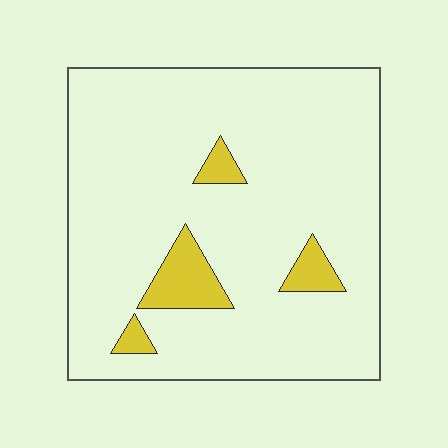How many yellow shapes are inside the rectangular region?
4.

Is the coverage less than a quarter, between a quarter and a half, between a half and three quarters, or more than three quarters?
Less than a quarter.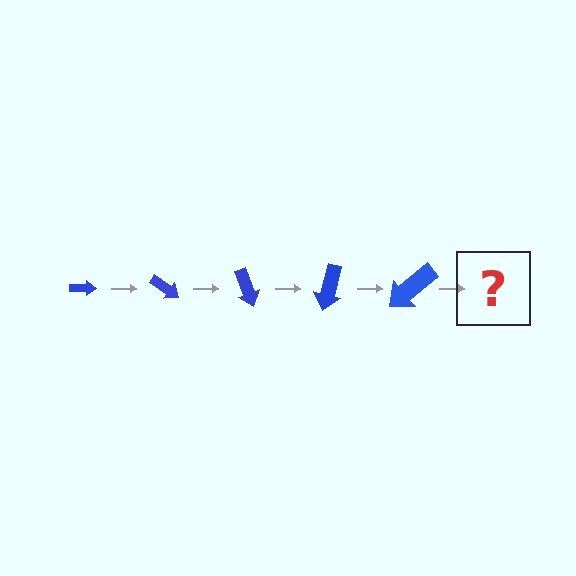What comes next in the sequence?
The next element should be an arrow, larger than the previous one and rotated 175 degrees from the start.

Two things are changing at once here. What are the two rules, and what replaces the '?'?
The two rules are that the arrow grows larger each step and it rotates 35 degrees each step. The '?' should be an arrow, larger than the previous one and rotated 175 degrees from the start.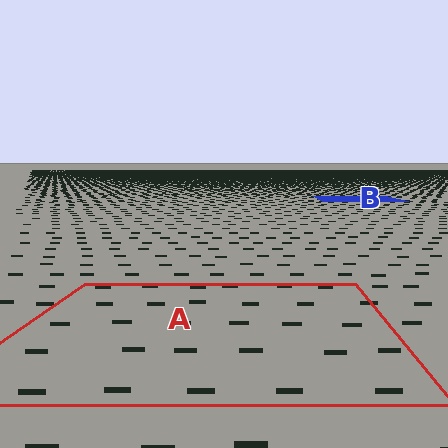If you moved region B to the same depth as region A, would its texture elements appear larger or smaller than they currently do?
They would appear larger. At a closer depth, the same texture elements are projected at a bigger on-screen size.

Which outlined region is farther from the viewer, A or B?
Region B is farther from the viewer — the texture elements inside it appear smaller and more densely packed.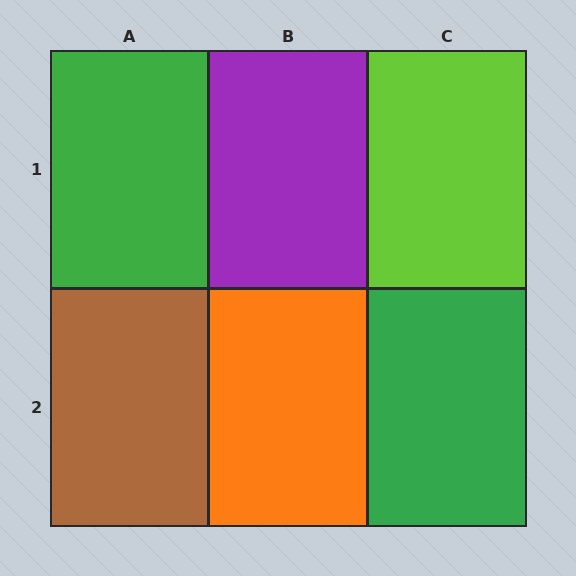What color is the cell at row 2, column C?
Green.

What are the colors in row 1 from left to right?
Green, purple, lime.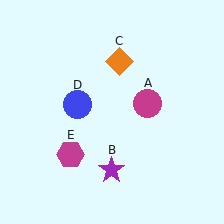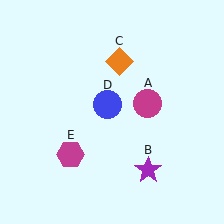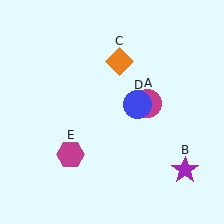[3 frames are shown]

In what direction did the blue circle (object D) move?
The blue circle (object D) moved right.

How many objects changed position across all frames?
2 objects changed position: purple star (object B), blue circle (object D).